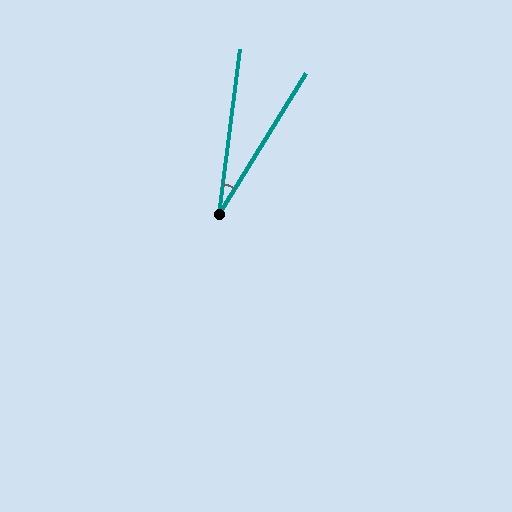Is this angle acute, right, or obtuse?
It is acute.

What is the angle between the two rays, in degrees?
Approximately 24 degrees.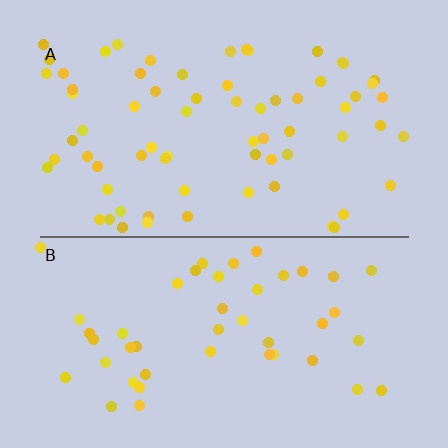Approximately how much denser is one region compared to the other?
Approximately 1.5× — region A over region B.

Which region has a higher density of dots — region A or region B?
A (the top).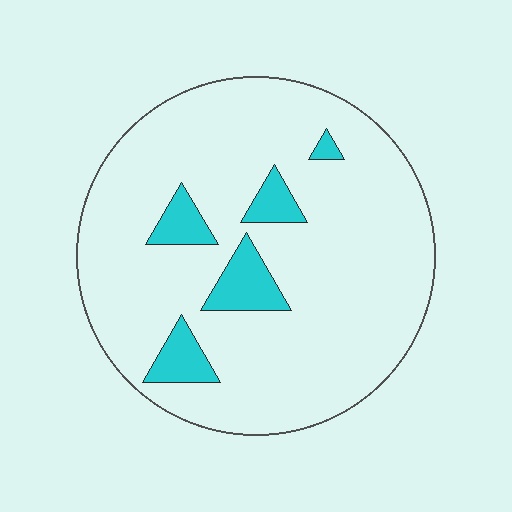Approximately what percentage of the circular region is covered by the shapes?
Approximately 10%.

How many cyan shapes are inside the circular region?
5.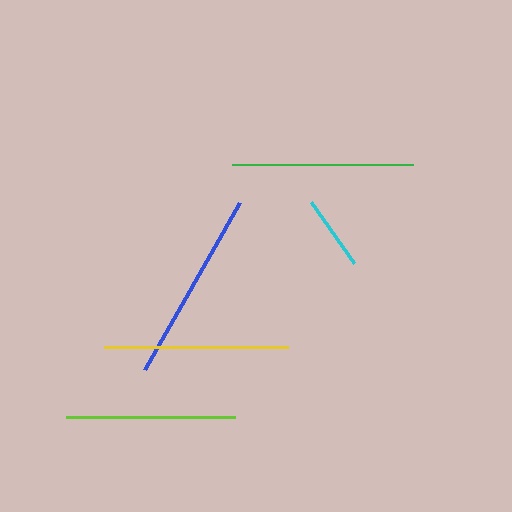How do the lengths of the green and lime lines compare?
The green and lime lines are approximately the same length.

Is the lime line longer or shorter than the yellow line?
The yellow line is longer than the lime line.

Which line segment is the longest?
The blue line is the longest at approximately 192 pixels.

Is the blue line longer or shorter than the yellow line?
The blue line is longer than the yellow line.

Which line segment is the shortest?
The cyan line is the shortest at approximately 75 pixels.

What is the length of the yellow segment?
The yellow segment is approximately 184 pixels long.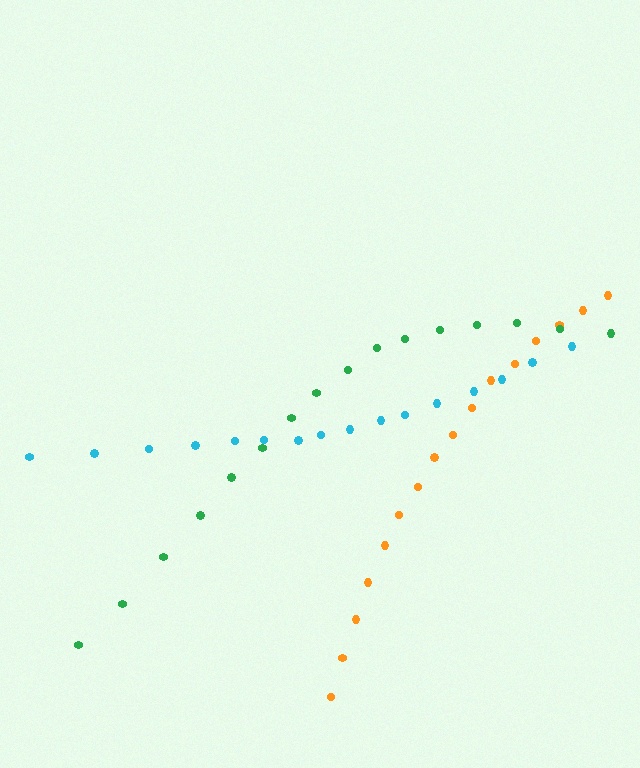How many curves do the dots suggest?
There are 3 distinct paths.